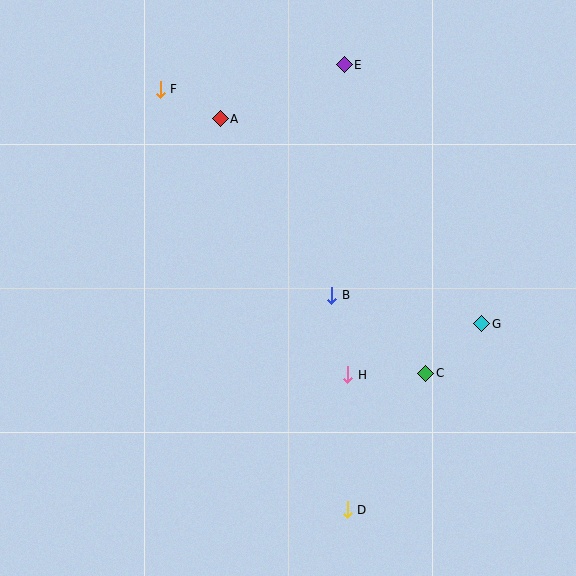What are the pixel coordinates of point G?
Point G is at (482, 324).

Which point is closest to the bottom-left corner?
Point D is closest to the bottom-left corner.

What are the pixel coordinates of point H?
Point H is at (348, 375).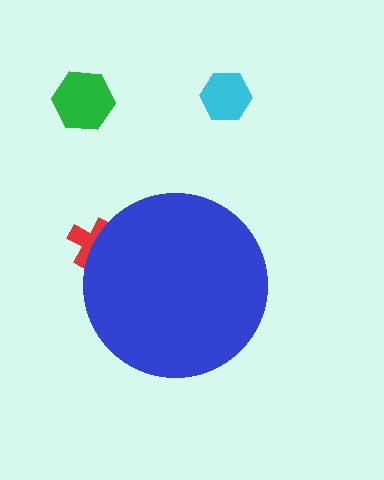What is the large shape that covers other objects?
A blue circle.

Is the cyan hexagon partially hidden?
No, the cyan hexagon is fully visible.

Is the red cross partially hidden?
Yes, the red cross is partially hidden behind the blue circle.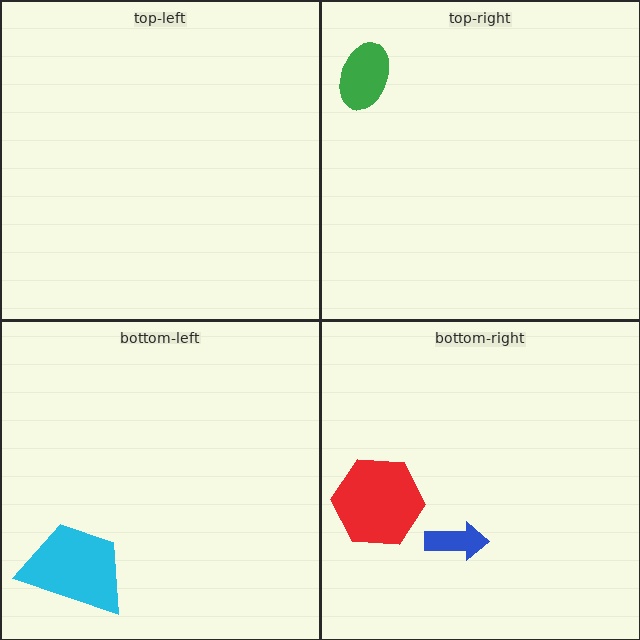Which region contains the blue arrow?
The bottom-right region.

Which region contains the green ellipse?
The top-right region.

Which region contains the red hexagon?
The bottom-right region.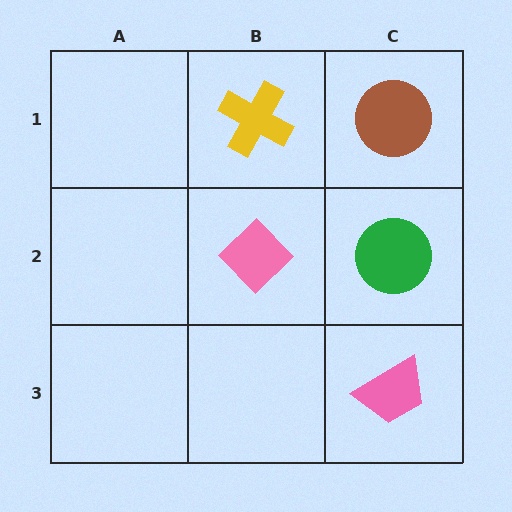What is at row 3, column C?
A pink trapezoid.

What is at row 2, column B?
A pink diamond.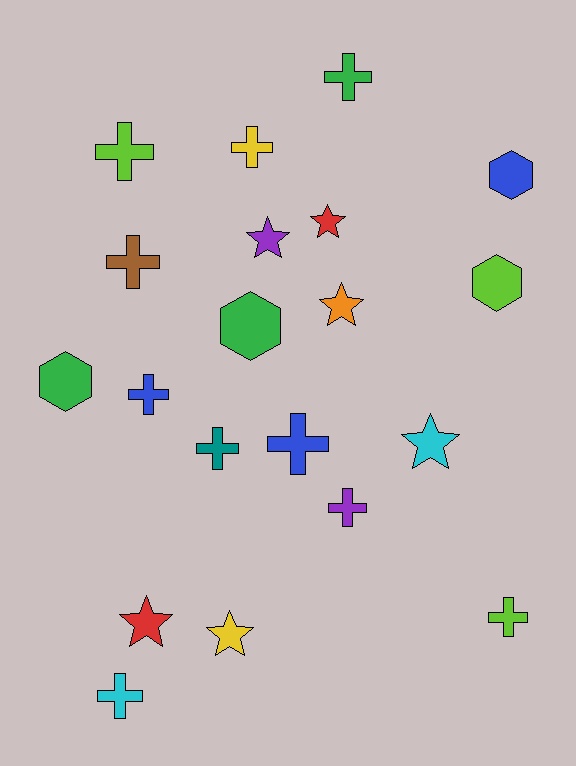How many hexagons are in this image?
There are 4 hexagons.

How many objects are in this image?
There are 20 objects.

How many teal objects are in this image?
There is 1 teal object.